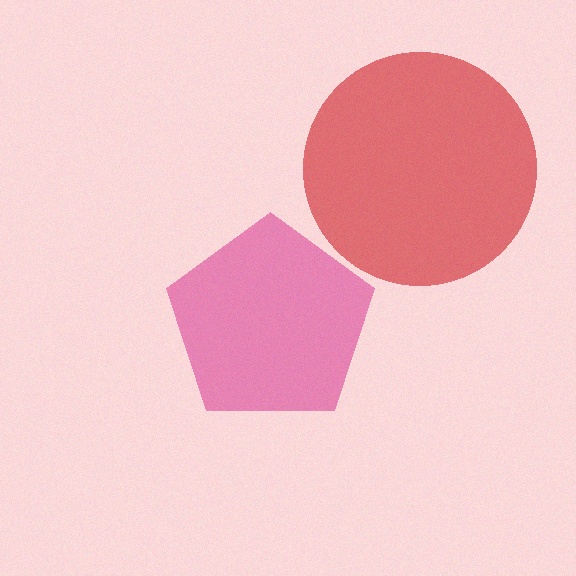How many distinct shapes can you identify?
There are 2 distinct shapes: a pink pentagon, a red circle.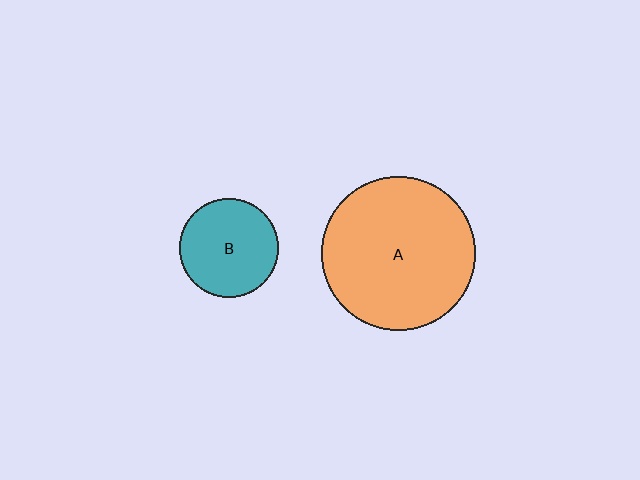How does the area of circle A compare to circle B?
Approximately 2.4 times.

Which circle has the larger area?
Circle A (orange).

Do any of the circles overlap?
No, none of the circles overlap.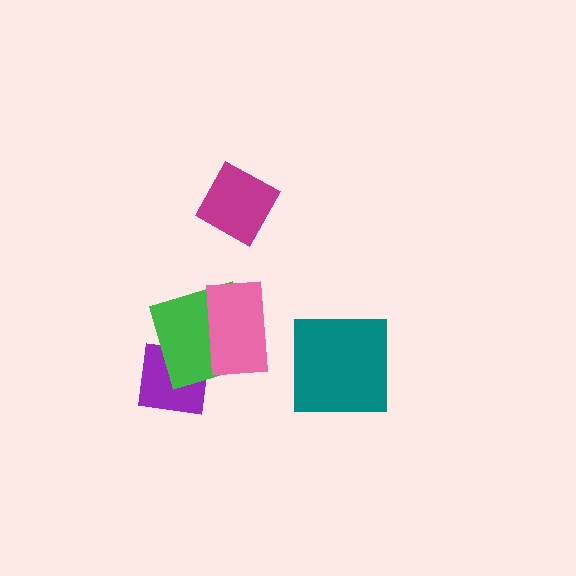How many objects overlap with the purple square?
2 objects overlap with the purple square.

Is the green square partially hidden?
Yes, it is partially covered by another shape.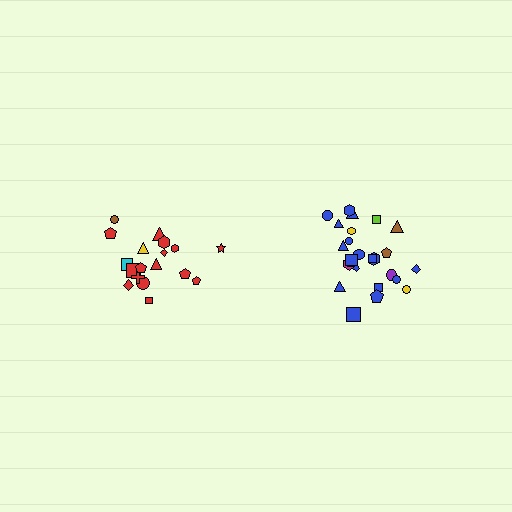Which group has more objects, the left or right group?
The right group.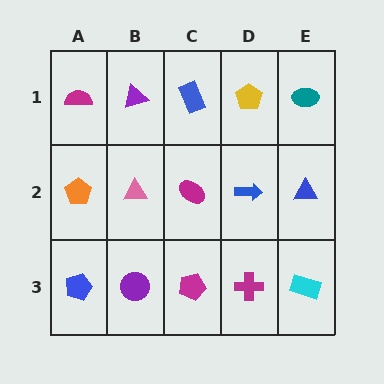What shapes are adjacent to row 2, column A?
A magenta semicircle (row 1, column A), a blue pentagon (row 3, column A), a pink triangle (row 2, column B).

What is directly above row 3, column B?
A pink triangle.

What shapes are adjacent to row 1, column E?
A blue triangle (row 2, column E), a yellow pentagon (row 1, column D).